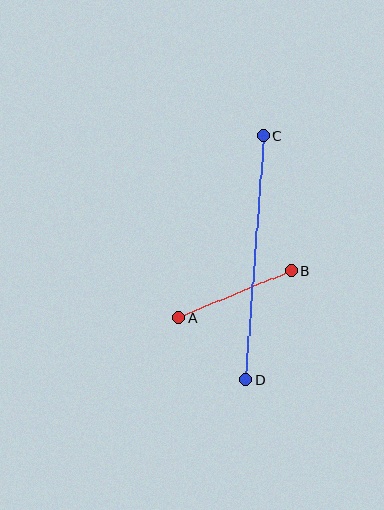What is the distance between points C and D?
The distance is approximately 245 pixels.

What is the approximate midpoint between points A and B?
The midpoint is at approximately (235, 294) pixels.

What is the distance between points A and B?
The distance is approximately 122 pixels.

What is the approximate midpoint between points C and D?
The midpoint is at approximately (255, 258) pixels.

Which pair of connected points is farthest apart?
Points C and D are farthest apart.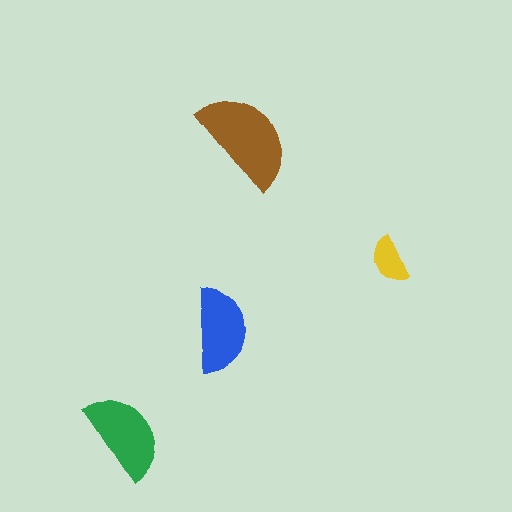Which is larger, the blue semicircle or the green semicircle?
The green one.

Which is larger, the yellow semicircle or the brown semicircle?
The brown one.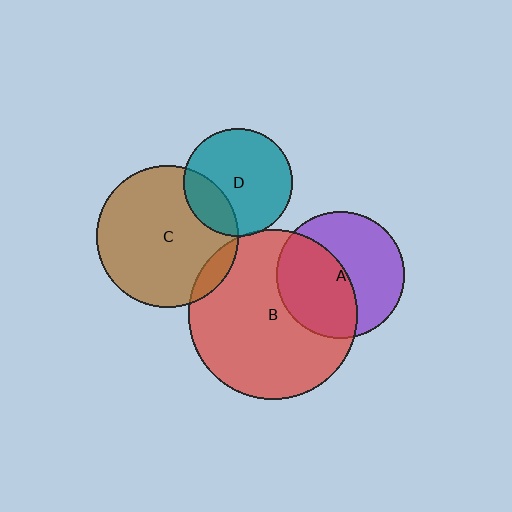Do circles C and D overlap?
Yes.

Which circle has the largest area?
Circle B (red).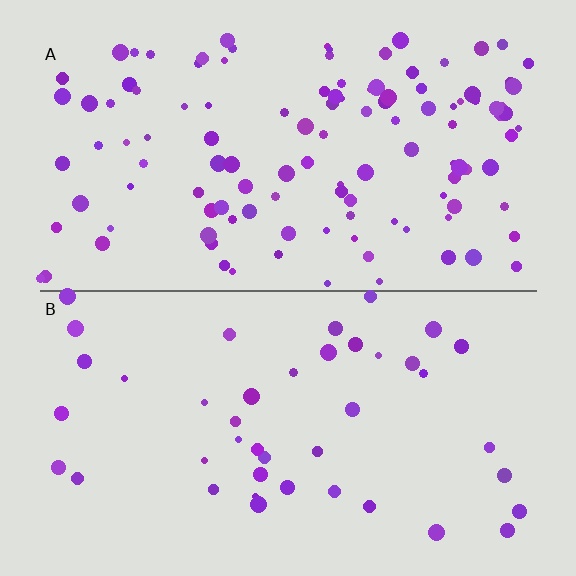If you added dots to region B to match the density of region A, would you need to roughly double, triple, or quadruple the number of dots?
Approximately triple.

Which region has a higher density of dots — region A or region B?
A (the top).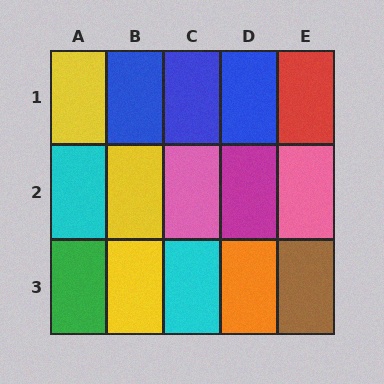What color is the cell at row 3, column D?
Orange.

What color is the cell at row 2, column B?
Yellow.